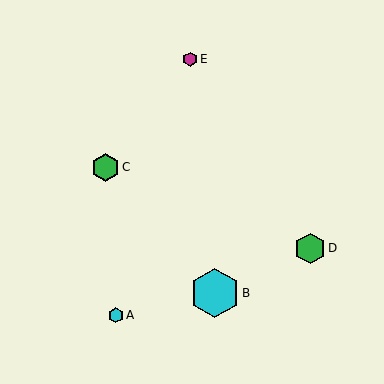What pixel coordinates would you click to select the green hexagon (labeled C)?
Click at (105, 167) to select the green hexagon C.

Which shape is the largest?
The cyan hexagon (labeled B) is the largest.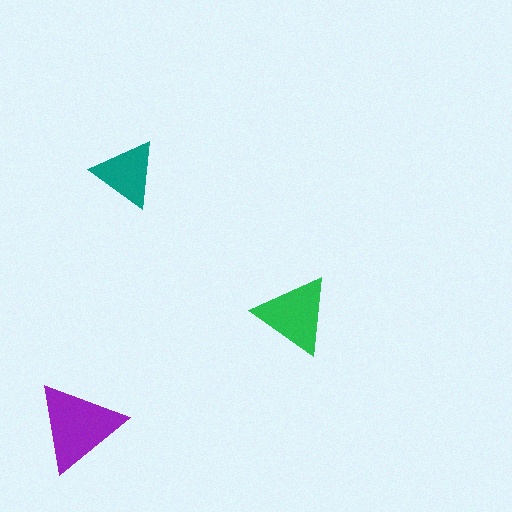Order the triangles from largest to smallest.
the purple one, the green one, the teal one.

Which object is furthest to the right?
The green triangle is rightmost.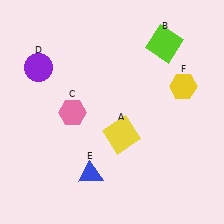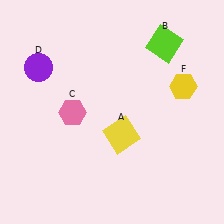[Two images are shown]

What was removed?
The blue triangle (E) was removed in Image 2.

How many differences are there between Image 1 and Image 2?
There is 1 difference between the two images.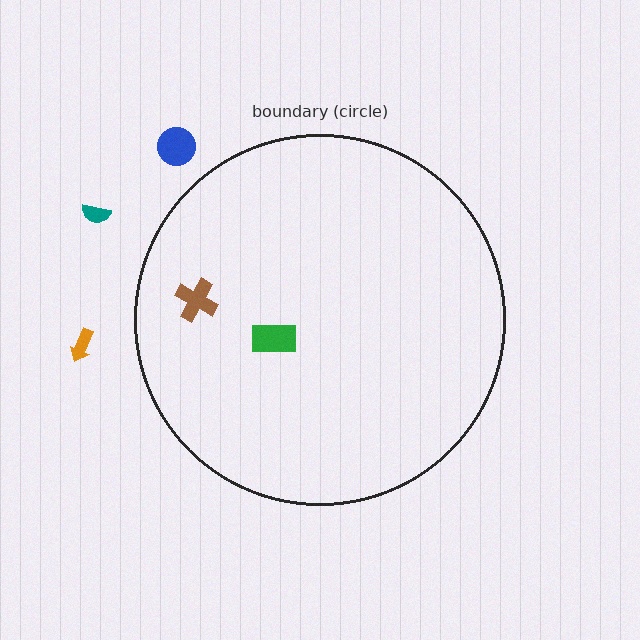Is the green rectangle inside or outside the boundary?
Inside.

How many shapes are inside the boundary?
2 inside, 3 outside.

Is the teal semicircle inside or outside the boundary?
Outside.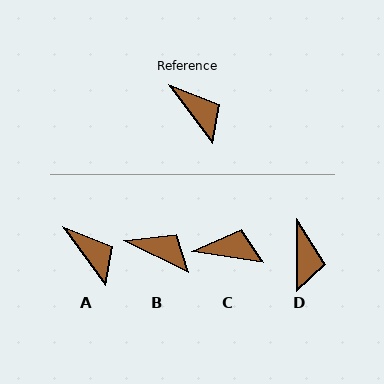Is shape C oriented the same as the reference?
No, it is off by about 45 degrees.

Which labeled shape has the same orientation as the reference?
A.